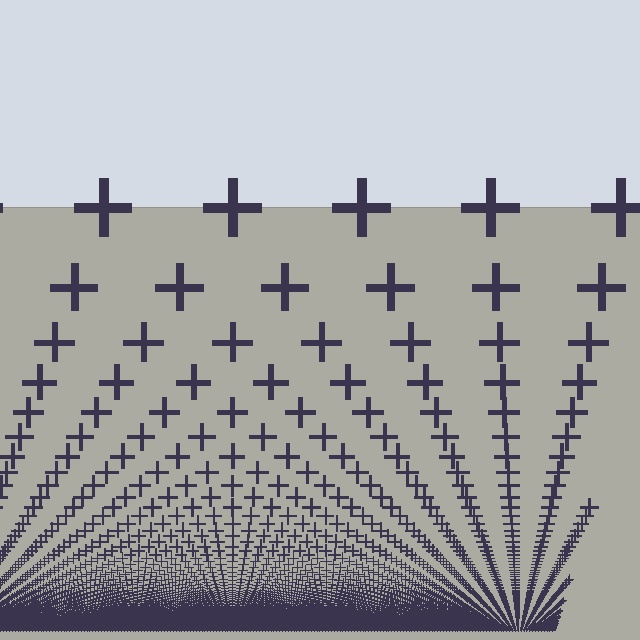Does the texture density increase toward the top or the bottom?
Density increases toward the bottom.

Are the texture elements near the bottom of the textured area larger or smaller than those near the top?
Smaller. The gradient is inverted — elements near the bottom are smaller and denser.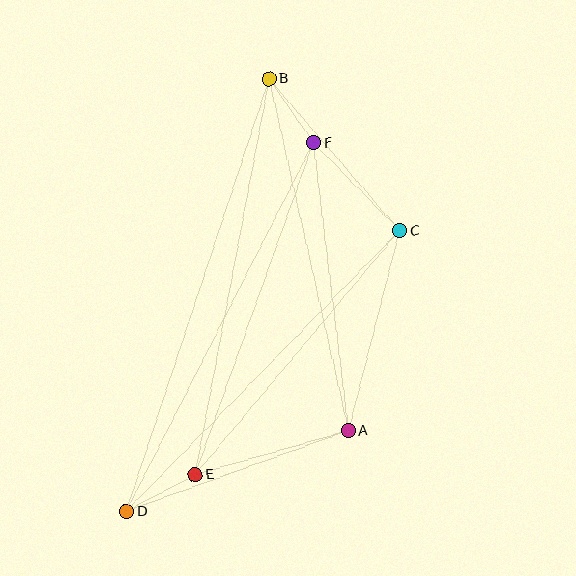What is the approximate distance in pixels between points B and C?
The distance between B and C is approximately 200 pixels.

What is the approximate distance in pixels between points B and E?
The distance between B and E is approximately 403 pixels.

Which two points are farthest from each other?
Points B and D are farthest from each other.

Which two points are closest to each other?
Points D and E are closest to each other.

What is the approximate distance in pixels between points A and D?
The distance between A and D is approximately 236 pixels.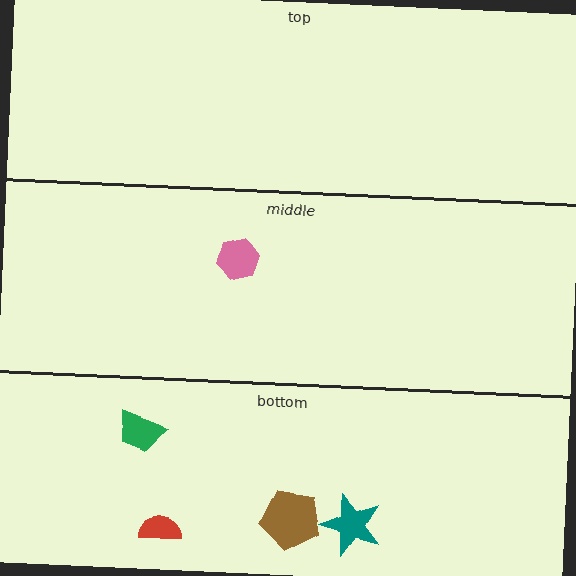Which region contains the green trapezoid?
The bottom region.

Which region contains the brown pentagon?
The bottom region.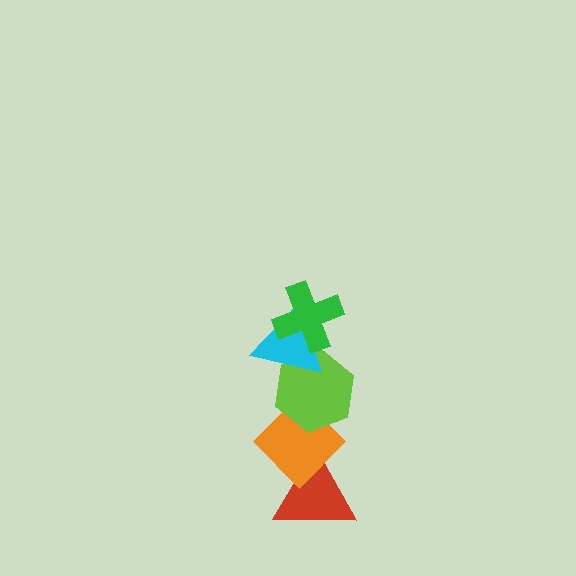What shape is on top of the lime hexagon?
The cyan triangle is on top of the lime hexagon.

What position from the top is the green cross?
The green cross is 1st from the top.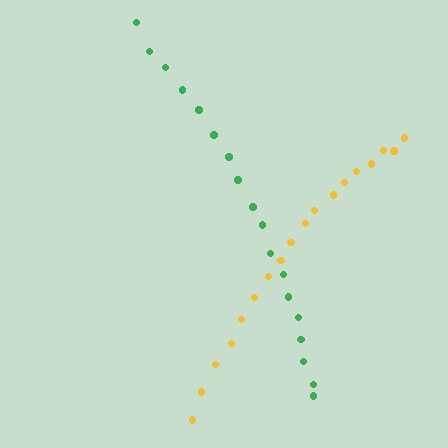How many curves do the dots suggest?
There are 2 distinct paths.